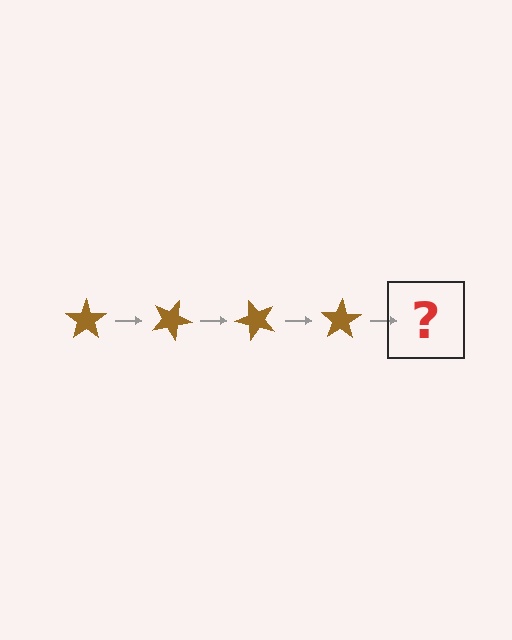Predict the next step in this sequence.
The next step is a brown star rotated 100 degrees.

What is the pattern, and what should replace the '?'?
The pattern is that the star rotates 25 degrees each step. The '?' should be a brown star rotated 100 degrees.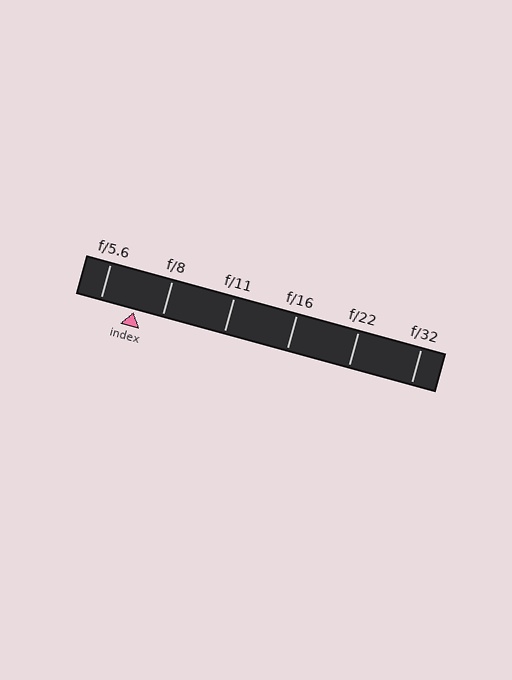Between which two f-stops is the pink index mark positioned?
The index mark is between f/5.6 and f/8.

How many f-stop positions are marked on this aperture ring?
There are 6 f-stop positions marked.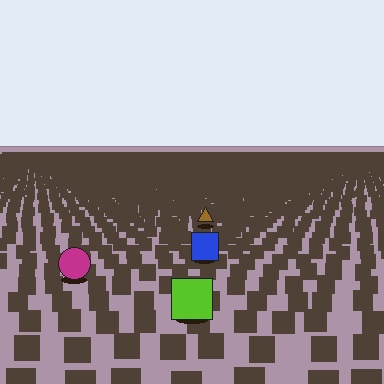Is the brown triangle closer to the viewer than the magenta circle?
No. The magenta circle is closer — you can tell from the texture gradient: the ground texture is coarser near it.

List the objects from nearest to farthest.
From nearest to farthest: the lime square, the magenta circle, the blue square, the brown triangle.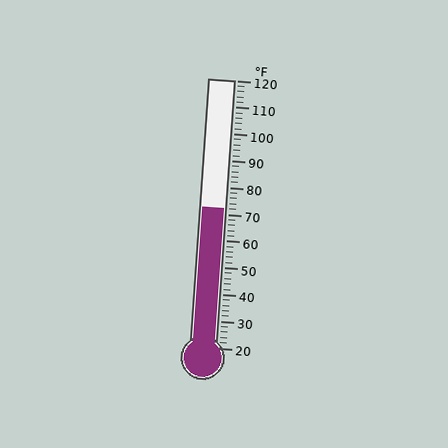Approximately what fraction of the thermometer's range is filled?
The thermometer is filled to approximately 50% of its range.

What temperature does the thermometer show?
The thermometer shows approximately 72°F.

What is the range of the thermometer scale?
The thermometer scale ranges from 20°F to 120°F.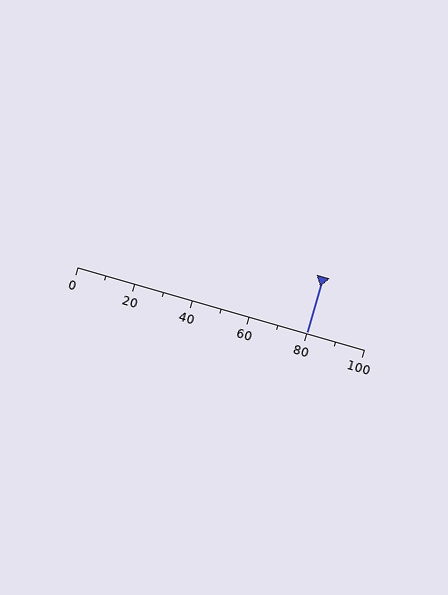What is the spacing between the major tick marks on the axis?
The major ticks are spaced 20 apart.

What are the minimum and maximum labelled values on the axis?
The axis runs from 0 to 100.